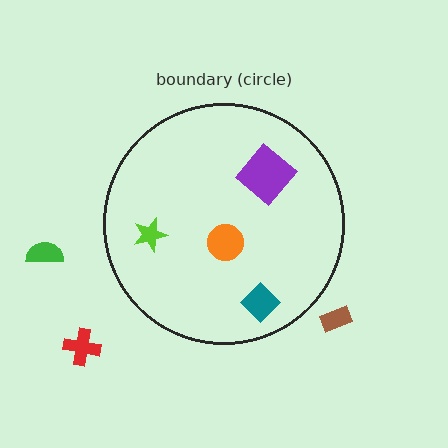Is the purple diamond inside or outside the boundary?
Inside.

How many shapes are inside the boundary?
4 inside, 3 outside.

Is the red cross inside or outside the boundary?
Outside.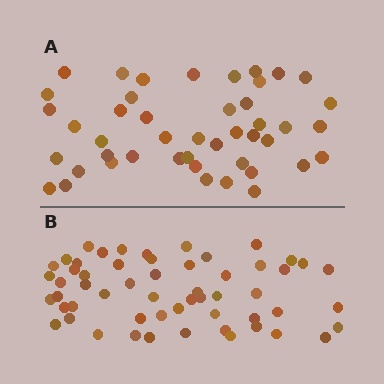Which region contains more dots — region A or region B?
Region B (the bottom region) has more dots.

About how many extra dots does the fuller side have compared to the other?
Region B has roughly 12 or so more dots than region A.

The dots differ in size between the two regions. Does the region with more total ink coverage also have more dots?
No. Region A has more total ink coverage because its dots are larger, but region B actually contains more individual dots. Total area can be misleading — the number of items is what matters here.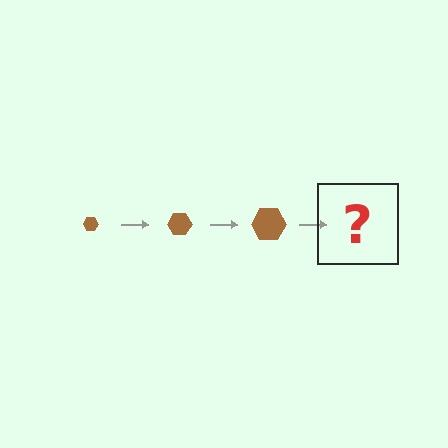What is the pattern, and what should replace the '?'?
The pattern is that the hexagon gets progressively larger each step. The '?' should be a brown hexagon, larger than the previous one.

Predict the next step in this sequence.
The next step is a brown hexagon, larger than the previous one.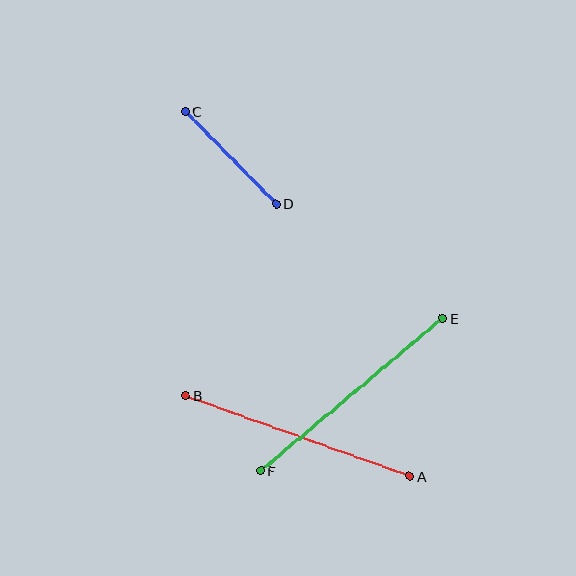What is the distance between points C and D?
The distance is approximately 129 pixels.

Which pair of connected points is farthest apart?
Points A and B are farthest apart.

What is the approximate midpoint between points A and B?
The midpoint is at approximately (298, 436) pixels.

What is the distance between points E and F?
The distance is approximately 238 pixels.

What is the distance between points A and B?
The distance is approximately 238 pixels.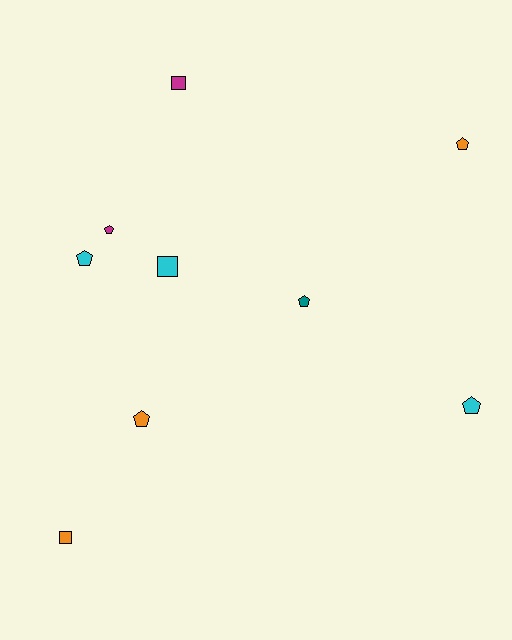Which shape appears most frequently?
Pentagon, with 6 objects.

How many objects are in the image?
There are 9 objects.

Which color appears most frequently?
Orange, with 3 objects.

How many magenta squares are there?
There is 1 magenta square.